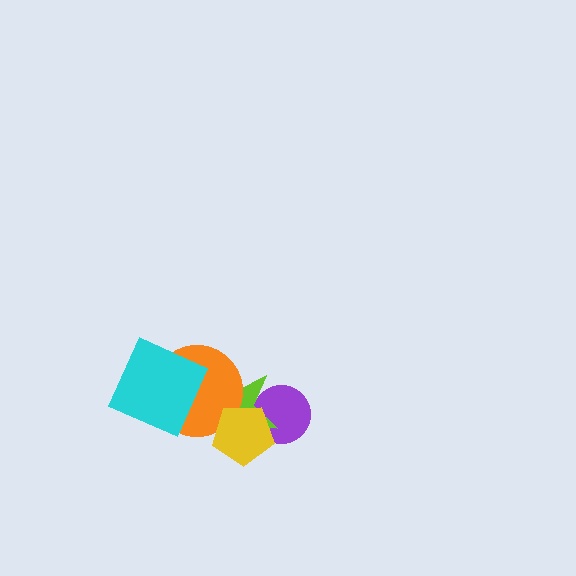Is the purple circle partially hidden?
Yes, it is partially covered by another shape.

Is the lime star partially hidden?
Yes, it is partially covered by another shape.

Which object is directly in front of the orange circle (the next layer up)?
The cyan square is directly in front of the orange circle.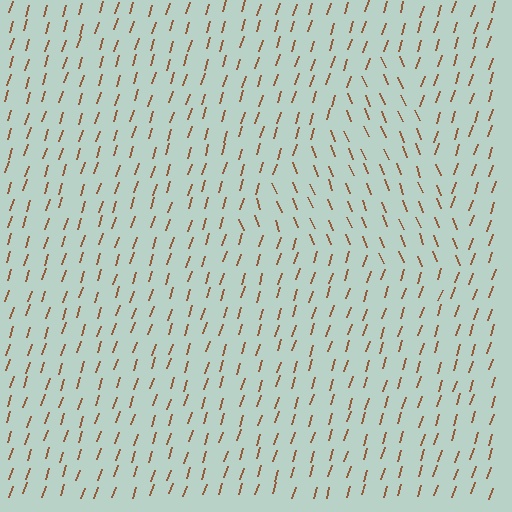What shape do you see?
I see a triangle.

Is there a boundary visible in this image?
Yes, there is a texture boundary formed by a change in line orientation.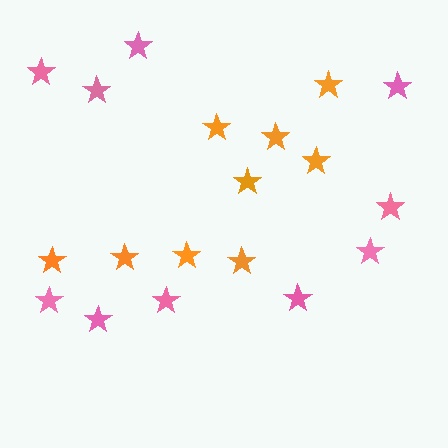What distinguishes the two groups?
There are 2 groups: one group of pink stars (10) and one group of orange stars (9).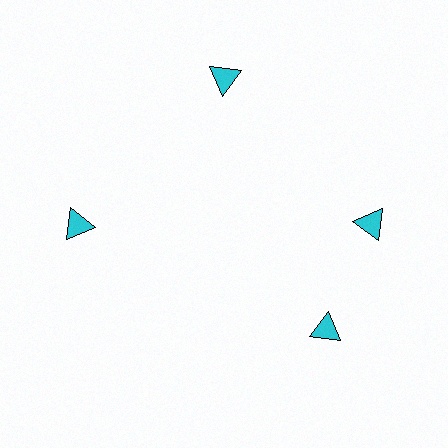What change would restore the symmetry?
The symmetry would be restored by rotating it back into even spacing with its neighbors so that all 4 triangles sit at equal angles and equal distance from the center.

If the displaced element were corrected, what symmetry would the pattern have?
It would have 4-fold rotational symmetry — the pattern would map onto itself every 90 degrees.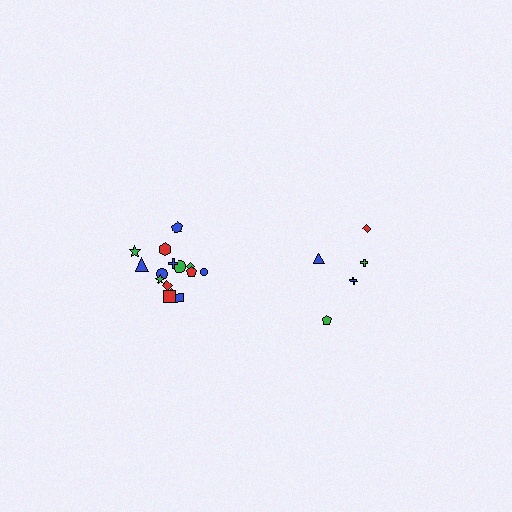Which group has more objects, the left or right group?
The left group.